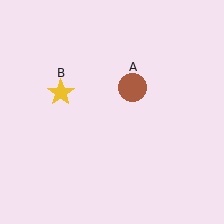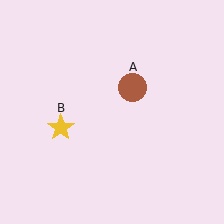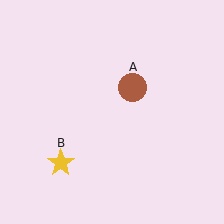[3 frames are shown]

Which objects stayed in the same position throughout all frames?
Brown circle (object A) remained stationary.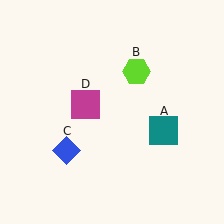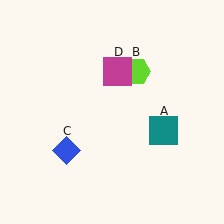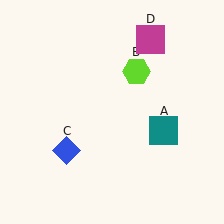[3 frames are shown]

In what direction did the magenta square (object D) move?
The magenta square (object D) moved up and to the right.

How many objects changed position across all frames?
1 object changed position: magenta square (object D).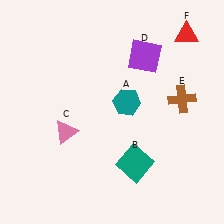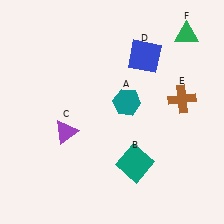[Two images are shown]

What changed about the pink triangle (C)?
In Image 1, C is pink. In Image 2, it changed to purple.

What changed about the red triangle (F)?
In Image 1, F is red. In Image 2, it changed to green.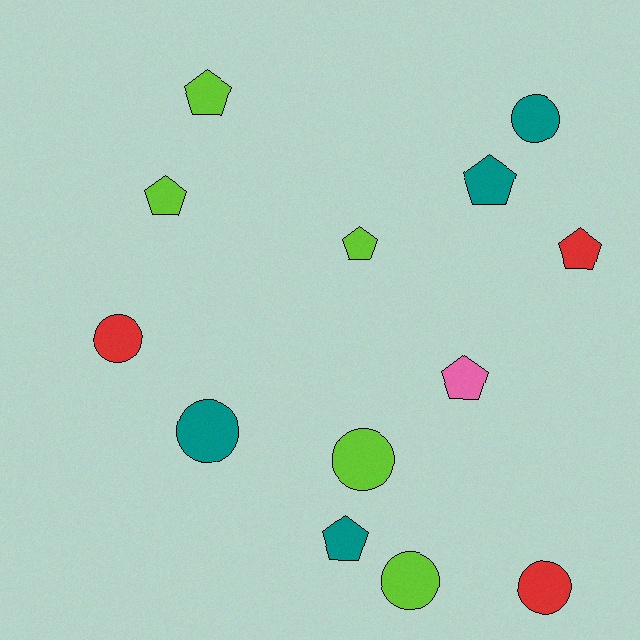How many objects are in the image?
There are 13 objects.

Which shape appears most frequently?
Pentagon, with 7 objects.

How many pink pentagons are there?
There is 1 pink pentagon.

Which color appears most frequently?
Lime, with 5 objects.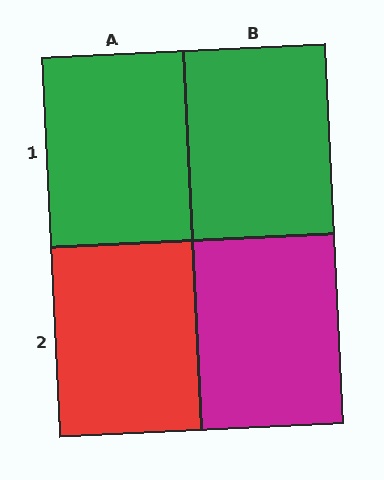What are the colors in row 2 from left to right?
Red, magenta.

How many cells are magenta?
1 cell is magenta.